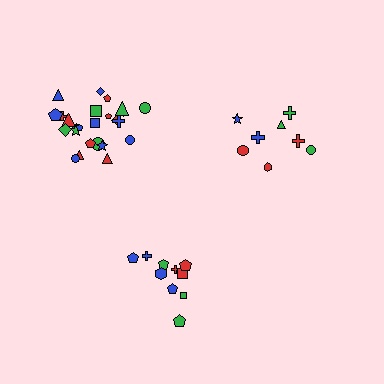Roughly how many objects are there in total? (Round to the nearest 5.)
Roughly 45 objects in total.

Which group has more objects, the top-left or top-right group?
The top-left group.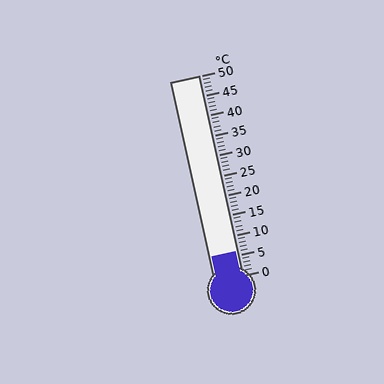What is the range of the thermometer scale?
The thermometer scale ranges from 0°C to 50°C.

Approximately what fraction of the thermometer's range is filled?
The thermometer is filled to approximately 10% of its range.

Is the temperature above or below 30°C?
The temperature is below 30°C.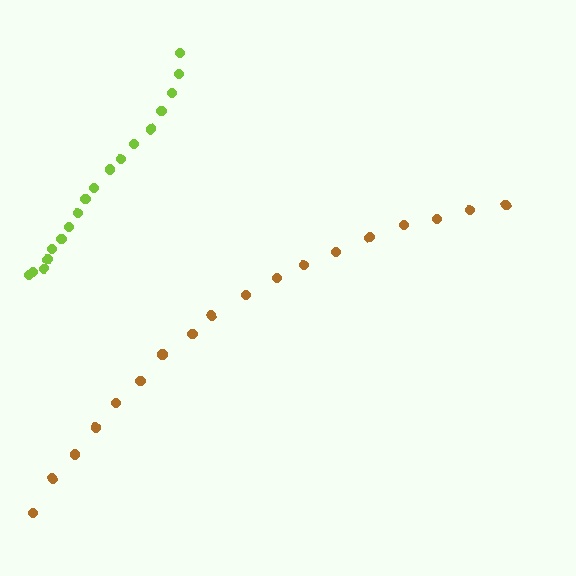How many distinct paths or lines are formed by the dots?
There are 2 distinct paths.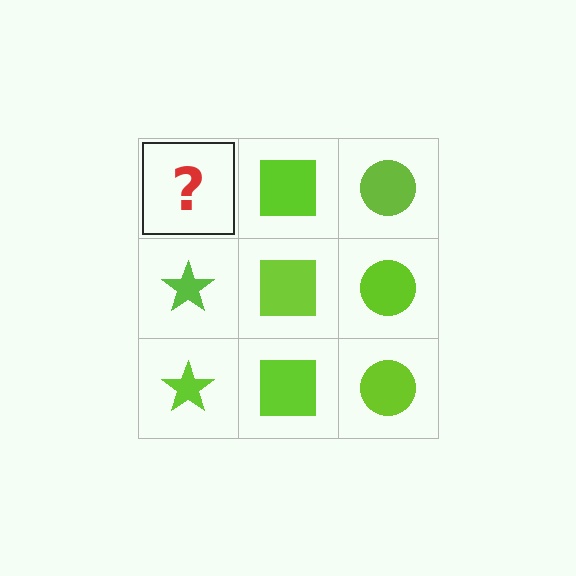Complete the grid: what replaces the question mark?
The question mark should be replaced with a lime star.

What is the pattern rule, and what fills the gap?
The rule is that each column has a consistent shape. The gap should be filled with a lime star.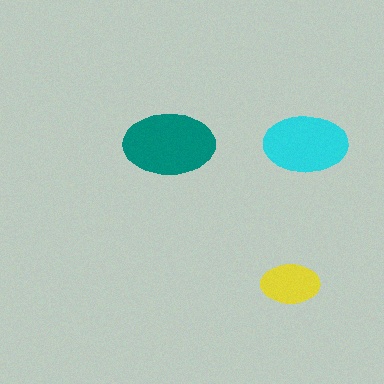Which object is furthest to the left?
The teal ellipse is leftmost.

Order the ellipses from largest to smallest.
the teal one, the cyan one, the yellow one.